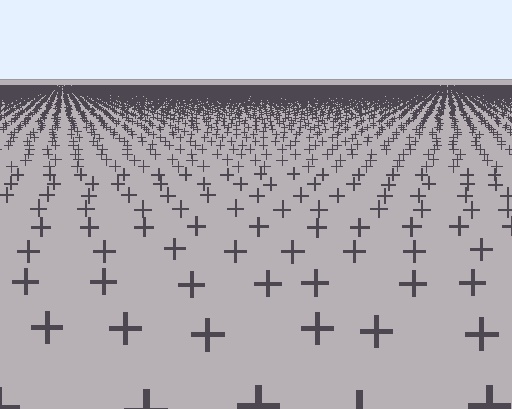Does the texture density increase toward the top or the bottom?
Density increases toward the top.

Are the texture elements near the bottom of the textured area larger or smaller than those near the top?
Larger. Near the bottom, elements are closer to the viewer and appear at a bigger on-screen size.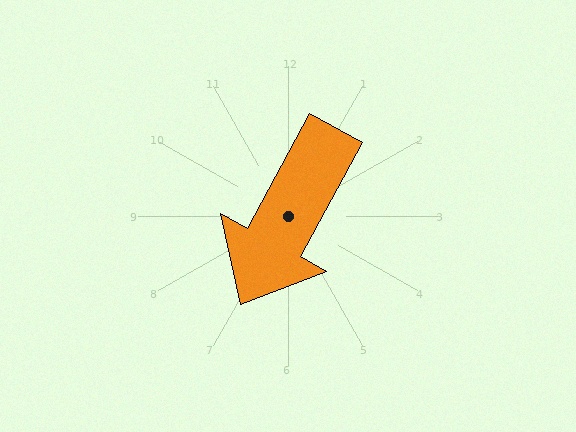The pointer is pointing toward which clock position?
Roughly 7 o'clock.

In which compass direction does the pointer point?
Southwest.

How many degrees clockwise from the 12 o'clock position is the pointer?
Approximately 208 degrees.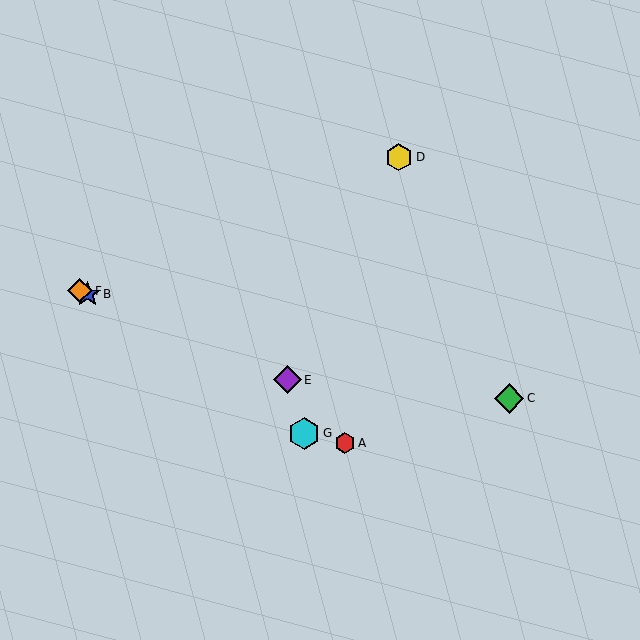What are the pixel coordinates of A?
Object A is at (345, 443).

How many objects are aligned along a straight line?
3 objects (B, E, F) are aligned along a straight line.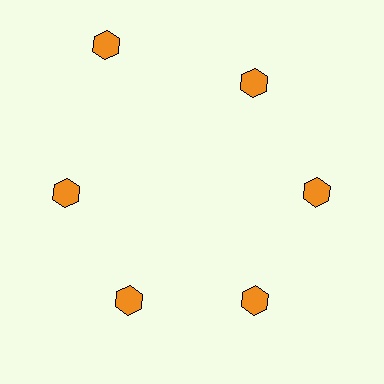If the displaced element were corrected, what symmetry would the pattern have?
It would have 6-fold rotational symmetry — the pattern would map onto itself every 60 degrees.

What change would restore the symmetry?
The symmetry would be restored by moving it inward, back onto the ring so that all 6 hexagons sit at equal angles and equal distance from the center.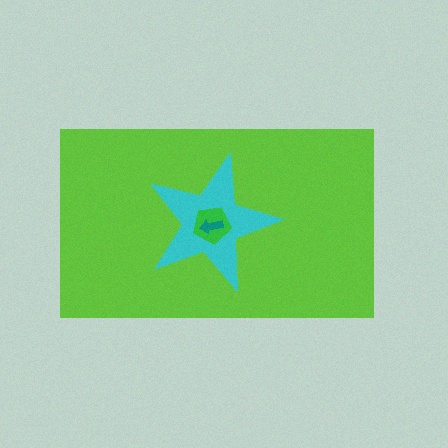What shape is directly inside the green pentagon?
The teal arrow.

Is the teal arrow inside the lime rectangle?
Yes.